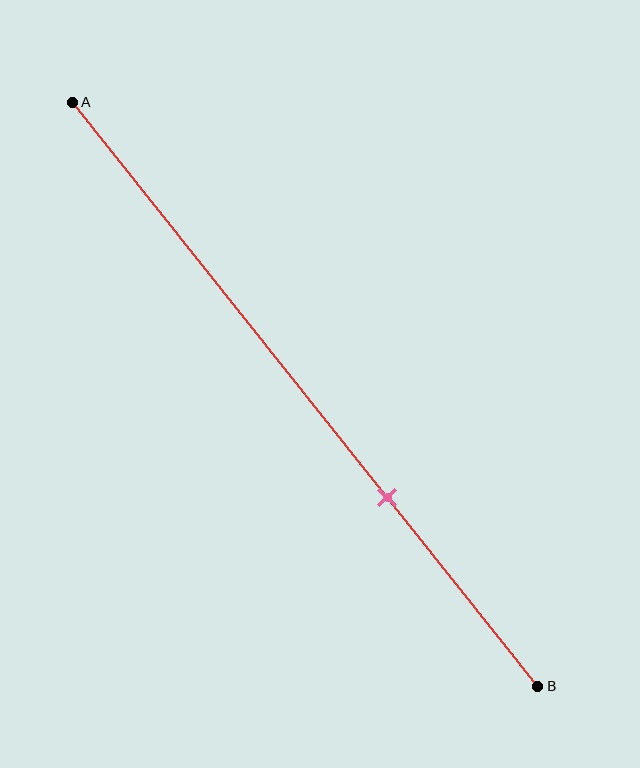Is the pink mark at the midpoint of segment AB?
No, the mark is at about 70% from A, not at the 50% midpoint.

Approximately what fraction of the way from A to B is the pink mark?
The pink mark is approximately 70% of the way from A to B.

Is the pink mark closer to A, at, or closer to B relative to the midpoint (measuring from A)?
The pink mark is closer to point B than the midpoint of segment AB.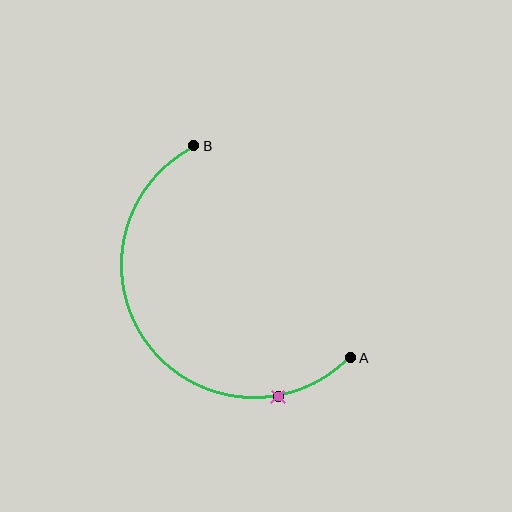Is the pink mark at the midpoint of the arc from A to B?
No. The pink mark lies on the arc but is closer to endpoint A. The arc midpoint would be at the point on the curve equidistant along the arc from both A and B.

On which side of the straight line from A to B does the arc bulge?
The arc bulges below and to the left of the straight line connecting A and B.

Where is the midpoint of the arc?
The arc midpoint is the point on the curve farthest from the straight line joining A and B. It sits below and to the left of that line.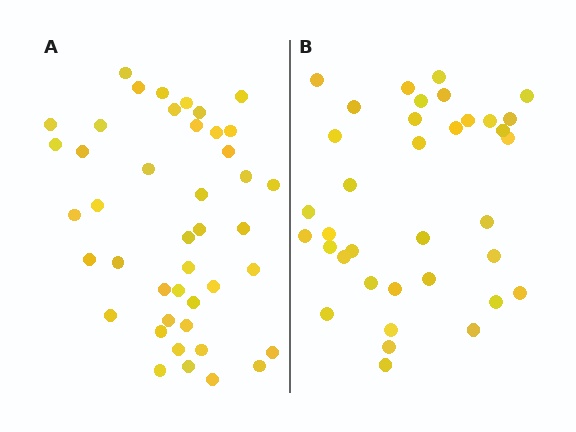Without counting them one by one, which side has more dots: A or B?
Region A (the left region) has more dots.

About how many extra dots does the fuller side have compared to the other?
Region A has roughly 8 or so more dots than region B.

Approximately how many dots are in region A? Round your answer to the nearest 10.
About 40 dots. (The exact count is 43, which rounds to 40.)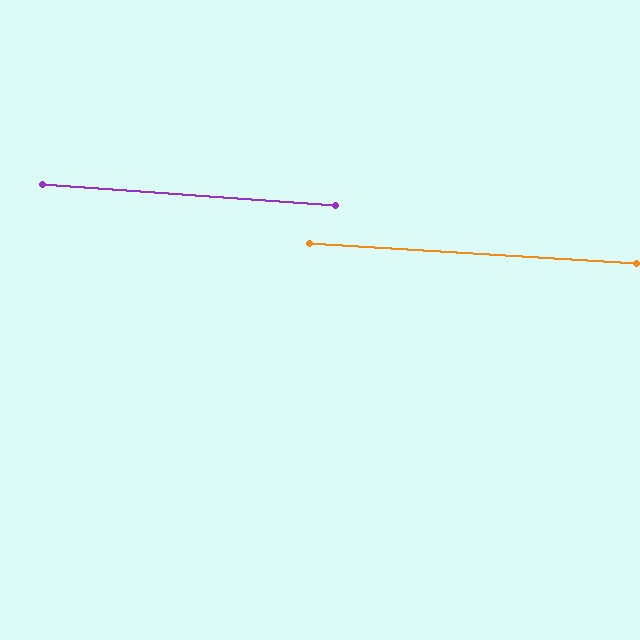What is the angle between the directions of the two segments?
Approximately 1 degree.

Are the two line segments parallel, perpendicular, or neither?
Parallel — their directions differ by only 0.6°.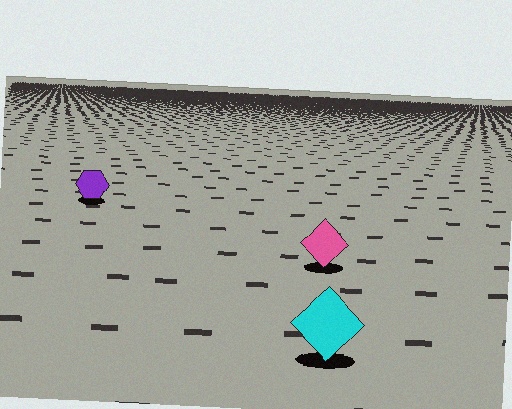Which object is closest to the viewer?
The cyan diamond is closest. The texture marks near it are larger and more spread out.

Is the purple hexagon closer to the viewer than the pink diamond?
No. The pink diamond is closer — you can tell from the texture gradient: the ground texture is coarser near it.